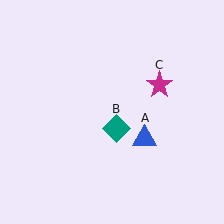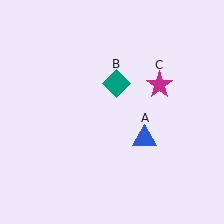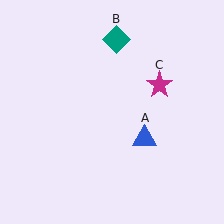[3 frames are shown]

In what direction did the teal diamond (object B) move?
The teal diamond (object B) moved up.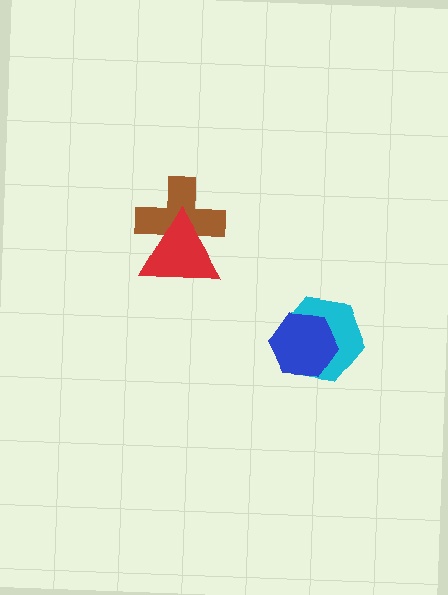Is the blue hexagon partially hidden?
No, no other shape covers it.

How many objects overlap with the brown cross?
1 object overlaps with the brown cross.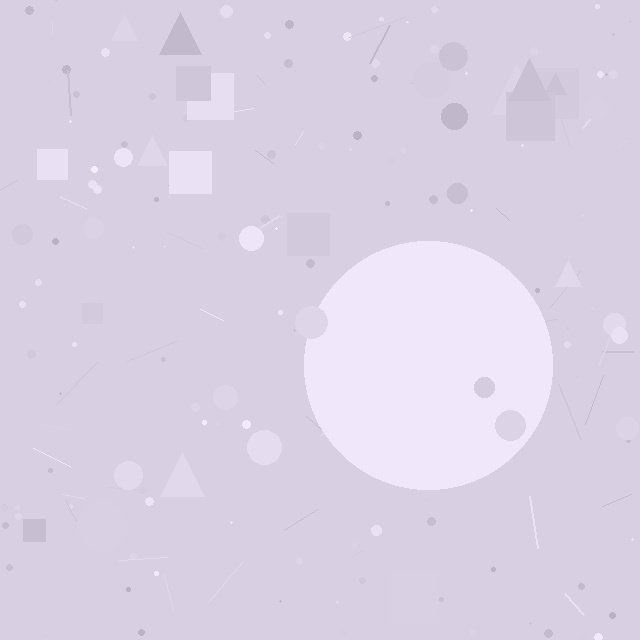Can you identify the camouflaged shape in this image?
The camouflaged shape is a circle.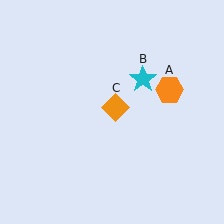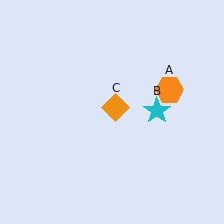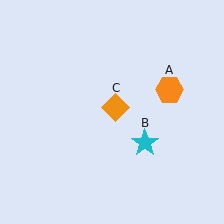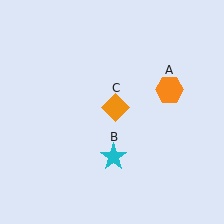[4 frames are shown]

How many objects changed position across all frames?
1 object changed position: cyan star (object B).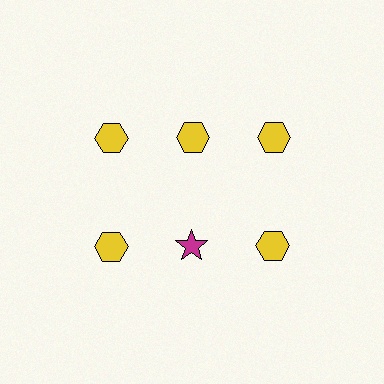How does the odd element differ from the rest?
It differs in both color (magenta instead of yellow) and shape (star instead of hexagon).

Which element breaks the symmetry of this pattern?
The magenta star in the second row, second from left column breaks the symmetry. All other shapes are yellow hexagons.